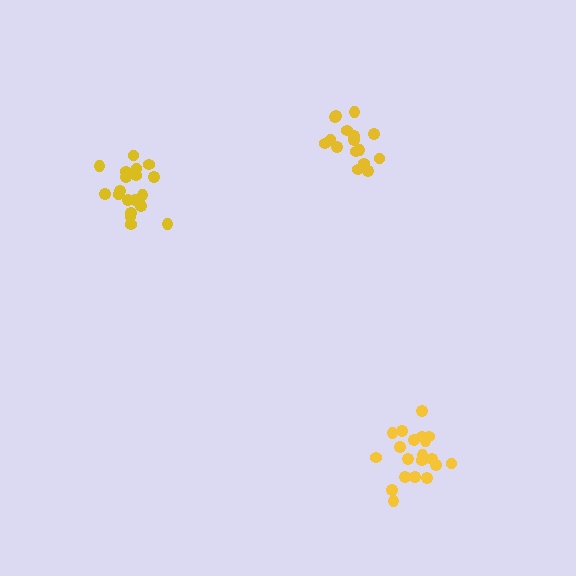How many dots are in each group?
Group 1: 16 dots, Group 2: 19 dots, Group 3: 20 dots (55 total).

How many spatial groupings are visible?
There are 3 spatial groupings.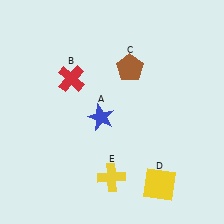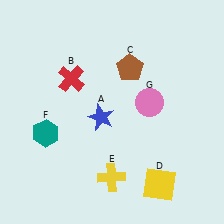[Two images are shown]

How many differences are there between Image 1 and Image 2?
There are 2 differences between the two images.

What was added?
A teal hexagon (F), a pink circle (G) were added in Image 2.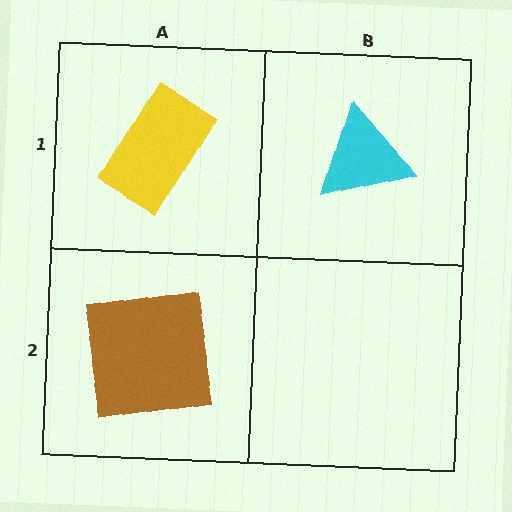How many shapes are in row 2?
1 shape.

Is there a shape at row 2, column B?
No, that cell is empty.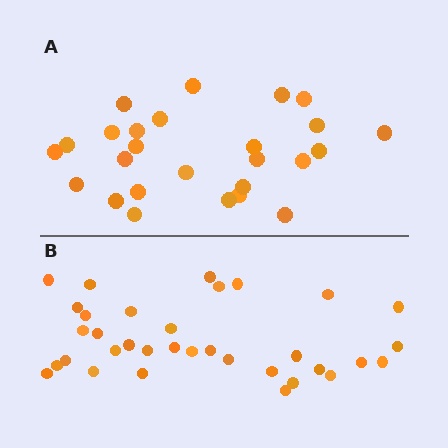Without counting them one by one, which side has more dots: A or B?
Region B (the bottom region) has more dots.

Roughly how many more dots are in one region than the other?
Region B has roughly 8 or so more dots than region A.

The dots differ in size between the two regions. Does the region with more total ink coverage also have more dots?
No. Region A has more total ink coverage because its dots are larger, but region B actually contains more individual dots. Total area can be misleading — the number of items is what matters here.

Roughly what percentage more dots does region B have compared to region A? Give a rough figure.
About 30% more.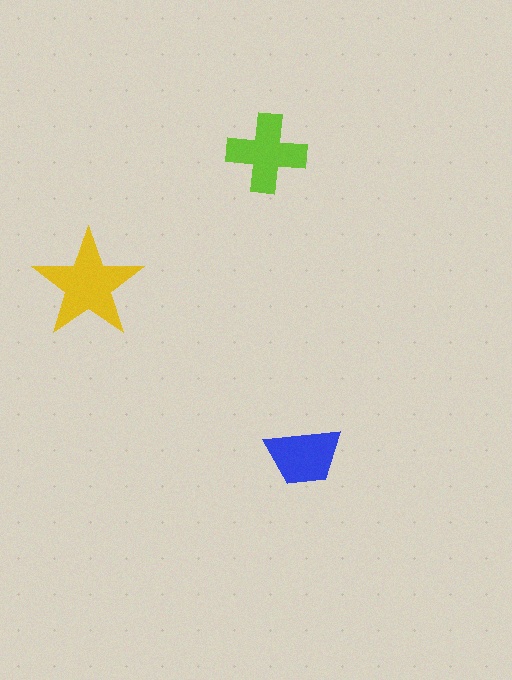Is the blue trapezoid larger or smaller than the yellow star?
Smaller.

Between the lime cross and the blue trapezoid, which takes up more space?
The lime cross.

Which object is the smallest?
The blue trapezoid.